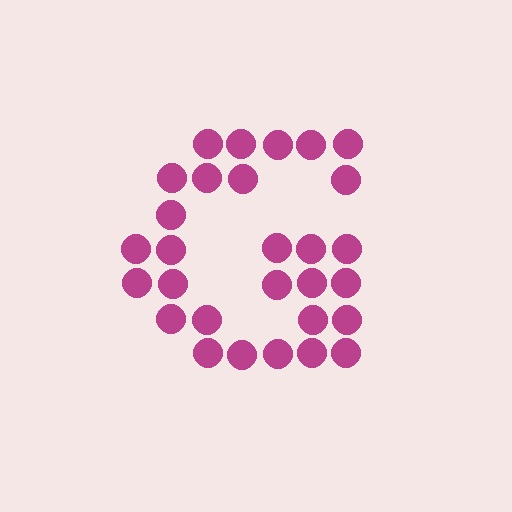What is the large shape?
The large shape is the letter G.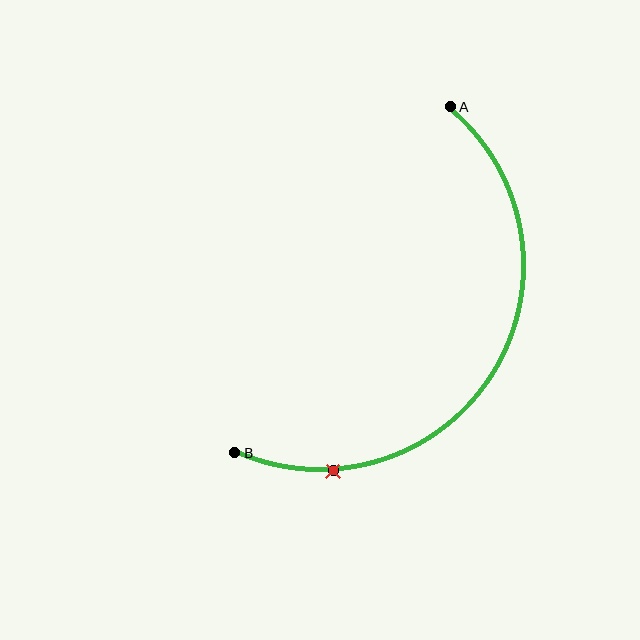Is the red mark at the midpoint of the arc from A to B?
No. The red mark lies on the arc but is closer to endpoint B. The arc midpoint would be at the point on the curve equidistant along the arc from both A and B.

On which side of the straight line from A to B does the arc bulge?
The arc bulges to the right of the straight line connecting A and B.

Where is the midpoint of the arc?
The arc midpoint is the point on the curve farthest from the straight line joining A and B. It sits to the right of that line.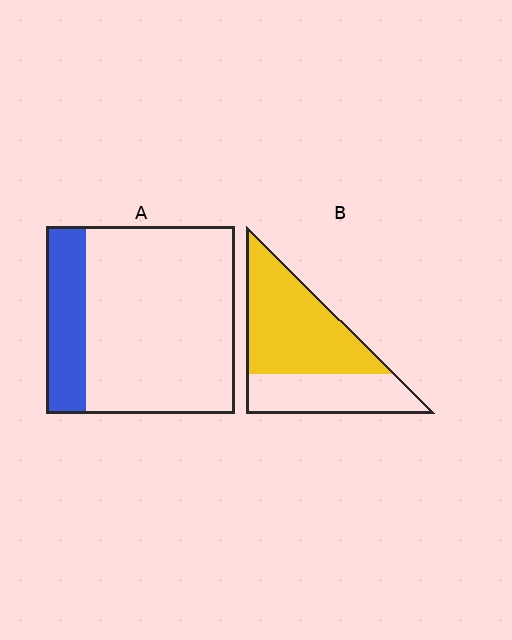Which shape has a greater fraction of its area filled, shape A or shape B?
Shape B.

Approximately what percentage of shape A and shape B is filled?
A is approximately 20% and B is approximately 60%.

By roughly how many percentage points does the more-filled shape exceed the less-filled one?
By roughly 40 percentage points (B over A).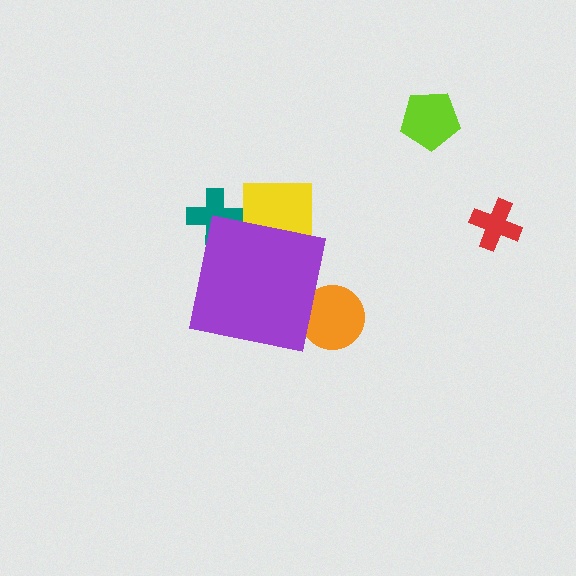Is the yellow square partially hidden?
Yes, the yellow square is partially hidden behind the purple square.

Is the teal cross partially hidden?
Yes, the teal cross is partially hidden behind the purple square.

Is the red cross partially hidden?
No, the red cross is fully visible.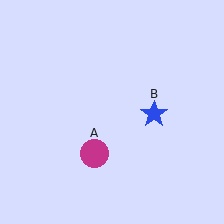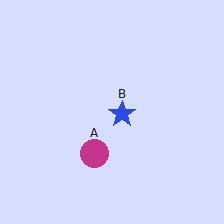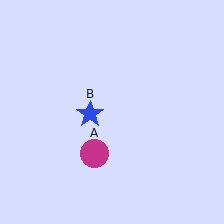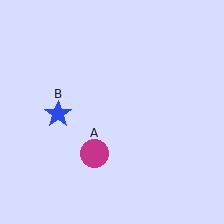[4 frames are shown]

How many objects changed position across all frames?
1 object changed position: blue star (object B).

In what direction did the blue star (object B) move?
The blue star (object B) moved left.